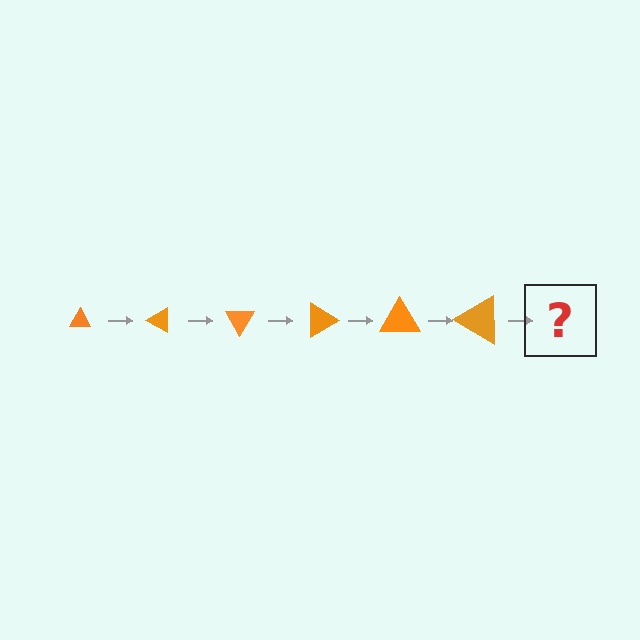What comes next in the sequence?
The next element should be a triangle, larger than the previous one and rotated 180 degrees from the start.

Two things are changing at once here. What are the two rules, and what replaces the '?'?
The two rules are that the triangle grows larger each step and it rotates 30 degrees each step. The '?' should be a triangle, larger than the previous one and rotated 180 degrees from the start.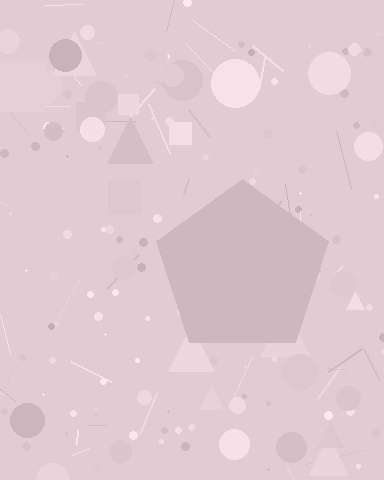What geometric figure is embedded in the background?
A pentagon is embedded in the background.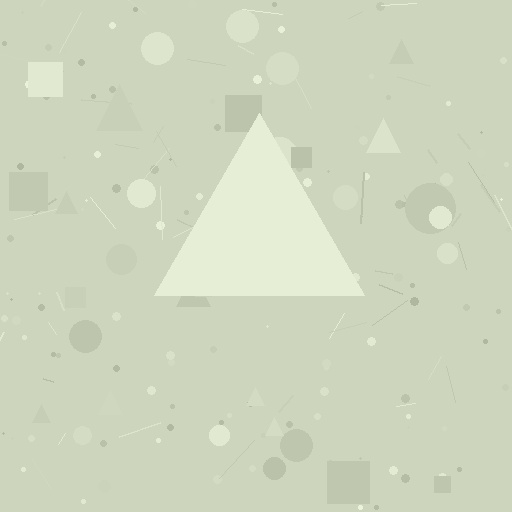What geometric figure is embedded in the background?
A triangle is embedded in the background.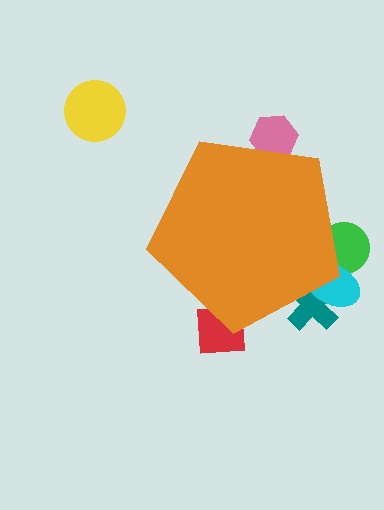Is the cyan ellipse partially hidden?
Yes, the cyan ellipse is partially hidden behind the orange pentagon.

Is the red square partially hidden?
Yes, the red square is partially hidden behind the orange pentagon.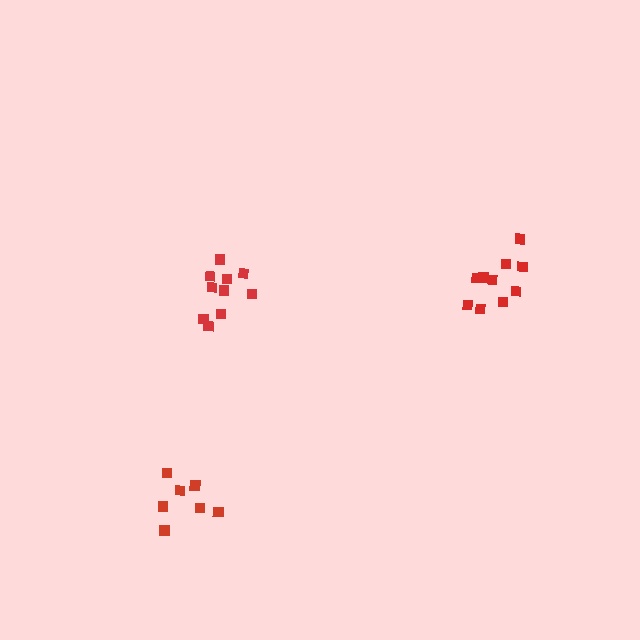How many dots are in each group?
Group 1: 7 dots, Group 2: 10 dots, Group 3: 10 dots (27 total).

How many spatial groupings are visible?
There are 3 spatial groupings.